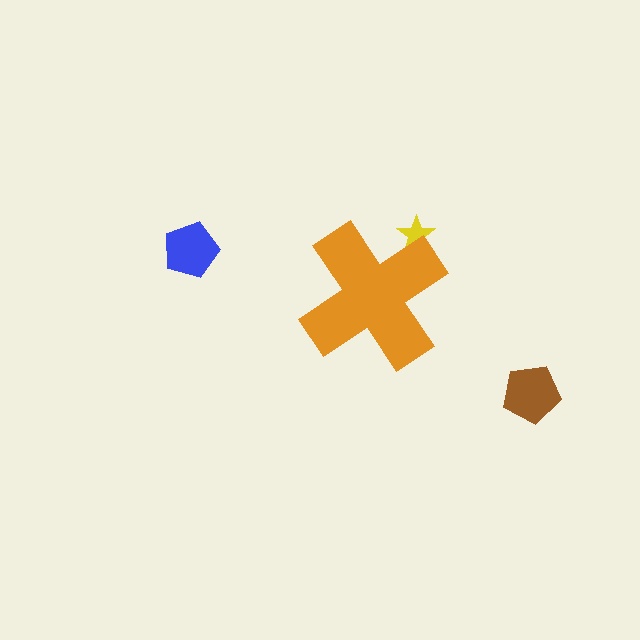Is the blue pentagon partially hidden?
No, the blue pentagon is fully visible.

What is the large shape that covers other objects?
An orange cross.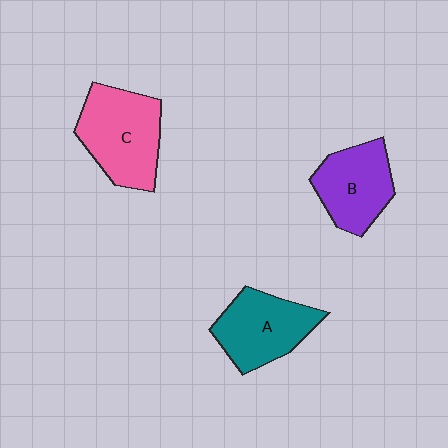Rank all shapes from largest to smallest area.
From largest to smallest: C (pink), A (teal), B (purple).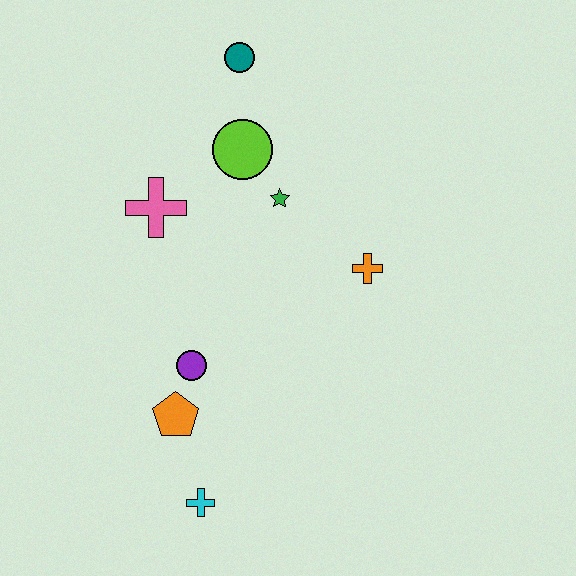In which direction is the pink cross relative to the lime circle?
The pink cross is to the left of the lime circle.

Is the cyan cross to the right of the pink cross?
Yes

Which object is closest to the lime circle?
The green star is closest to the lime circle.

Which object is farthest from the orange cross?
The cyan cross is farthest from the orange cross.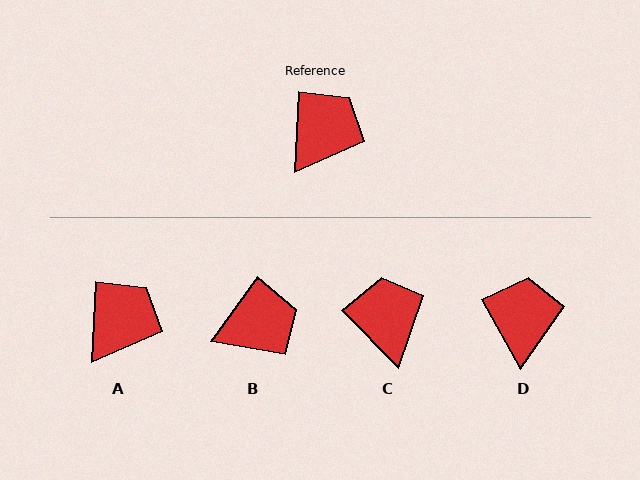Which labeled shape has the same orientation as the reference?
A.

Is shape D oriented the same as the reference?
No, it is off by about 32 degrees.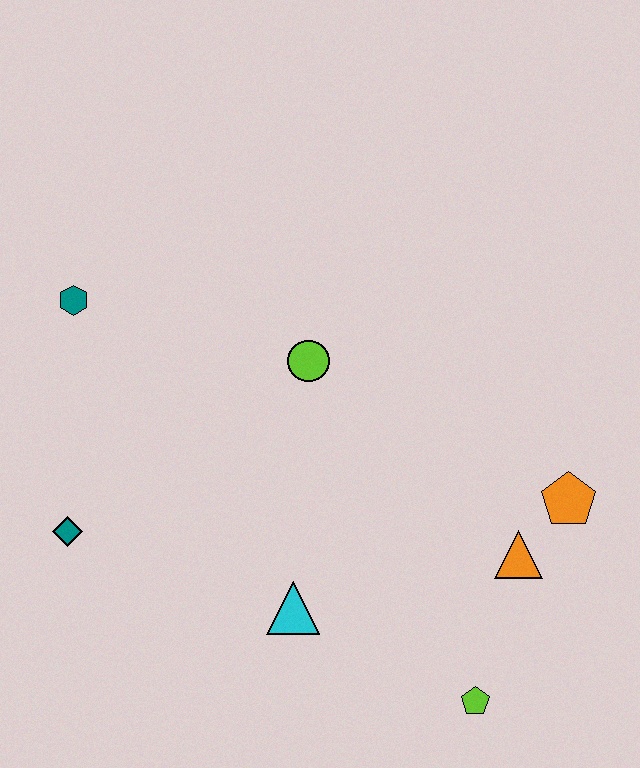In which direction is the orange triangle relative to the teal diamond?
The orange triangle is to the right of the teal diamond.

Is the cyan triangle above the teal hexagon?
No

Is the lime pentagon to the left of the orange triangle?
Yes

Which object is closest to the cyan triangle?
The lime pentagon is closest to the cyan triangle.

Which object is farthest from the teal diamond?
The orange pentagon is farthest from the teal diamond.